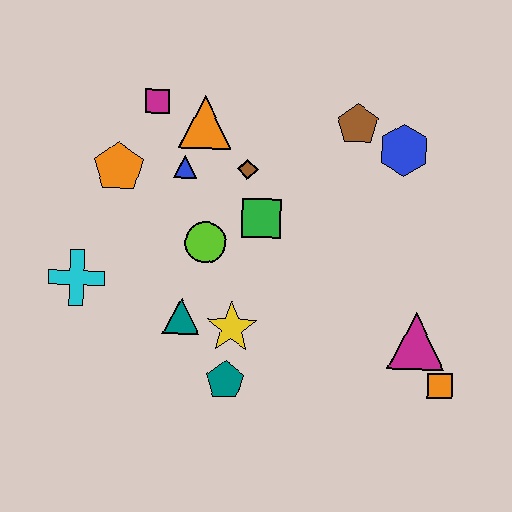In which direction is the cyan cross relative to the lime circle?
The cyan cross is to the left of the lime circle.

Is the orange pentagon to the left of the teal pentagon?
Yes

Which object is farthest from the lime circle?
The orange square is farthest from the lime circle.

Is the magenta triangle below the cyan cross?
Yes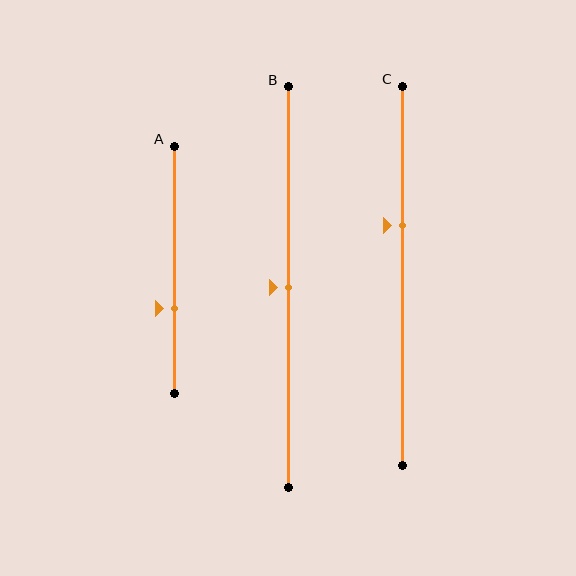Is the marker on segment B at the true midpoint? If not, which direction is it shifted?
Yes, the marker on segment B is at the true midpoint.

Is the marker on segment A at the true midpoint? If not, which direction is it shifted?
No, the marker on segment A is shifted downward by about 15% of the segment length.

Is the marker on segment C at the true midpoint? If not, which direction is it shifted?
No, the marker on segment C is shifted upward by about 13% of the segment length.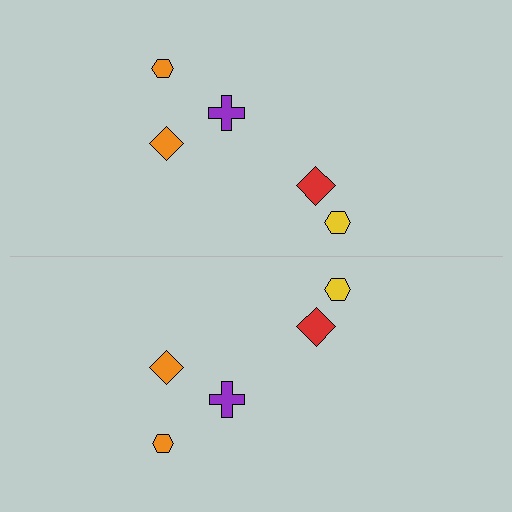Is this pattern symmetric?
Yes, this pattern has bilateral (reflection) symmetry.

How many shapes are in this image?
There are 10 shapes in this image.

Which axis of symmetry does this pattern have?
The pattern has a horizontal axis of symmetry running through the center of the image.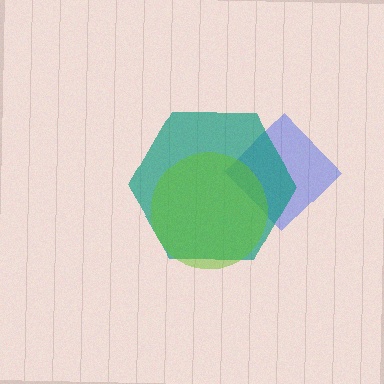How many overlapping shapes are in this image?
There are 3 overlapping shapes in the image.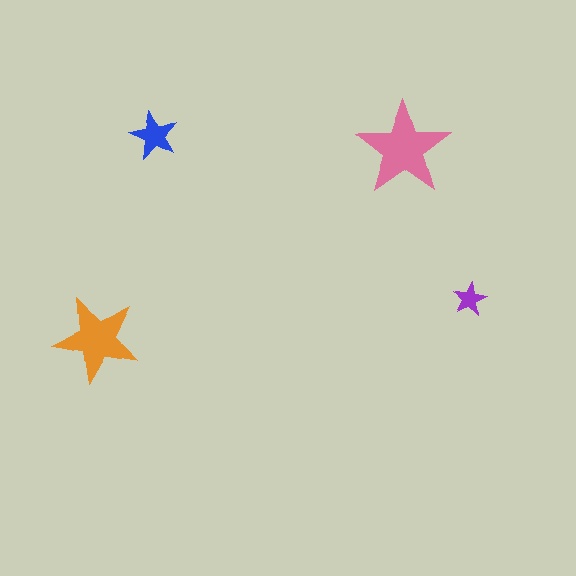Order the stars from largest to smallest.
the pink one, the orange one, the blue one, the purple one.